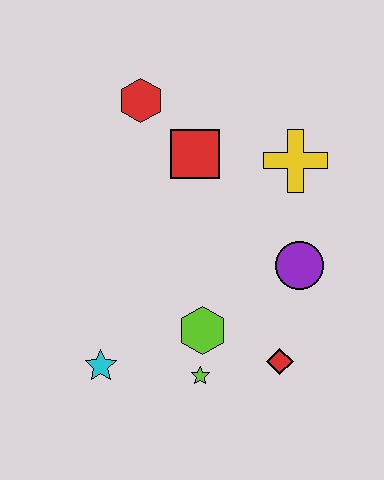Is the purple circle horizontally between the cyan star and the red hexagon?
No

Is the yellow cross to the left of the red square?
No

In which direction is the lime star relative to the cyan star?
The lime star is to the right of the cyan star.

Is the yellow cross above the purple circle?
Yes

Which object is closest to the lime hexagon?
The lime star is closest to the lime hexagon.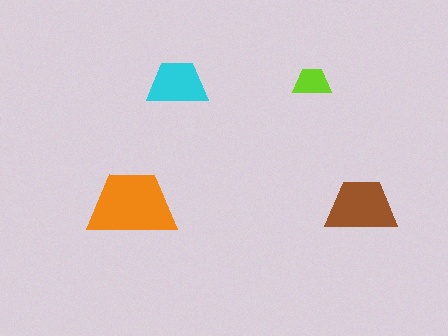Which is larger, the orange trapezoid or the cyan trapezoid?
The orange one.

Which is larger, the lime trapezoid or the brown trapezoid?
The brown one.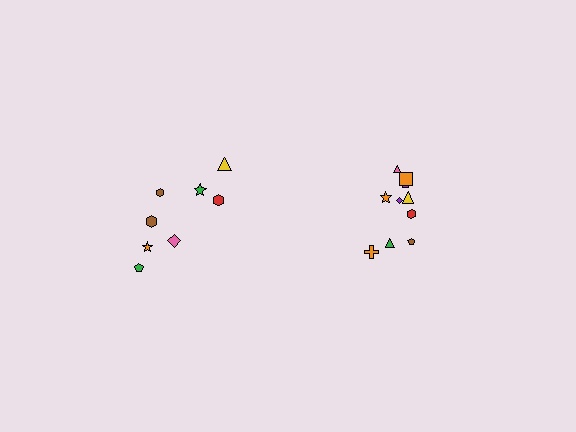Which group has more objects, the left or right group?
The right group.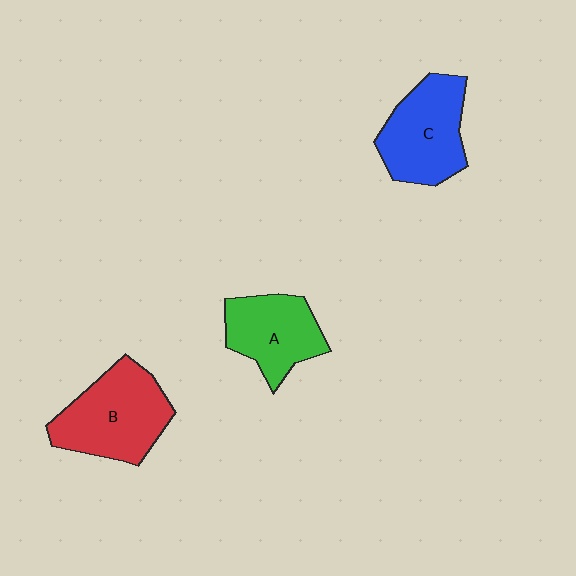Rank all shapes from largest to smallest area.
From largest to smallest: B (red), C (blue), A (green).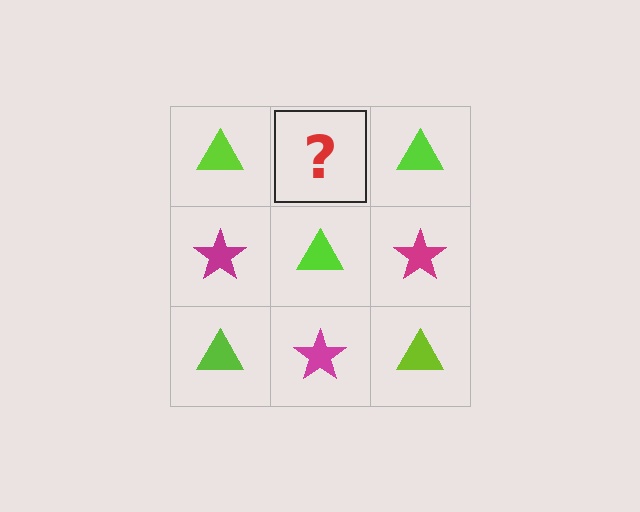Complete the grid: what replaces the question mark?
The question mark should be replaced with a magenta star.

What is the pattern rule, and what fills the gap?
The rule is that it alternates lime triangle and magenta star in a checkerboard pattern. The gap should be filled with a magenta star.